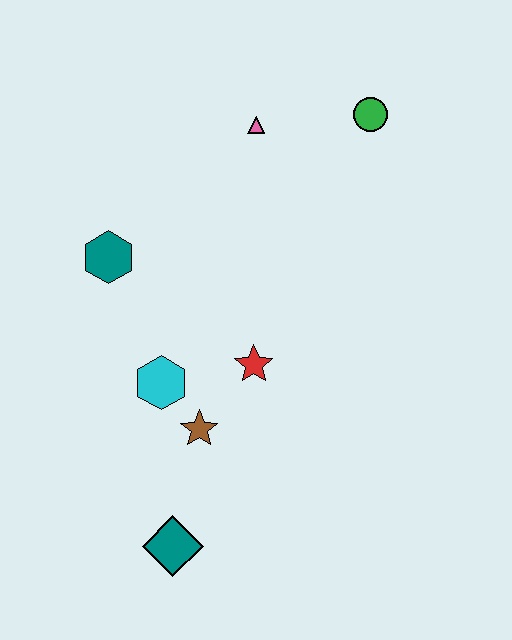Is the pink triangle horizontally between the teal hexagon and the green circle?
Yes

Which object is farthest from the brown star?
The green circle is farthest from the brown star.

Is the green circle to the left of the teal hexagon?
No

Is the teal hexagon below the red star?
No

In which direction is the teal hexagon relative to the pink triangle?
The teal hexagon is to the left of the pink triangle.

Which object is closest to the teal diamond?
The brown star is closest to the teal diamond.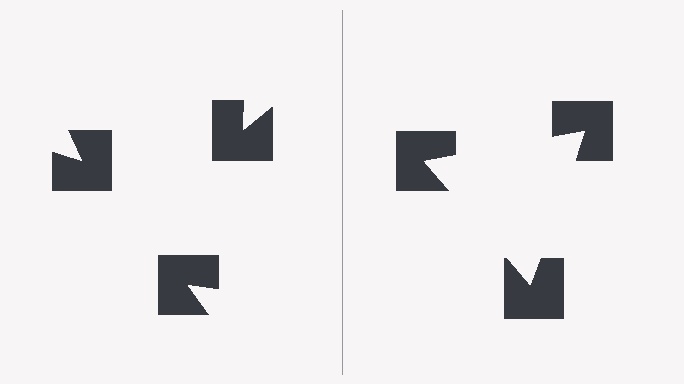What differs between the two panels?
The notched squares are positioned identically on both sides; only the wedge orientations differ. On the right they align to a triangle; on the left they are misaligned.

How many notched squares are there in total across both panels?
6 — 3 on each side.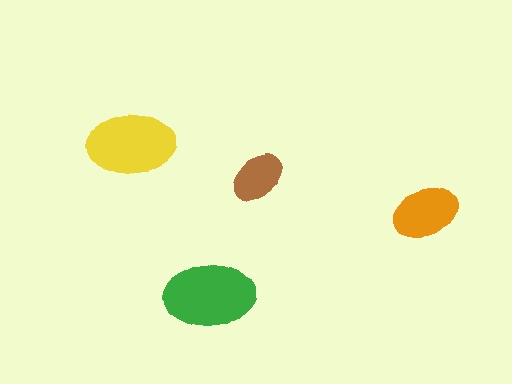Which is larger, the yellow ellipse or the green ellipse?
The green one.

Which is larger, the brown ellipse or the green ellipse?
The green one.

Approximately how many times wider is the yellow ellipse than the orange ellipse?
About 1.5 times wider.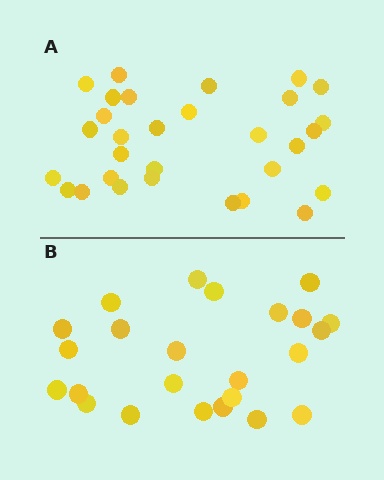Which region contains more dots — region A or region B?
Region A (the top region) has more dots.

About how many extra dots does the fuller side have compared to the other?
Region A has about 6 more dots than region B.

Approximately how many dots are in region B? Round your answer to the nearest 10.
About 20 dots. (The exact count is 24, which rounds to 20.)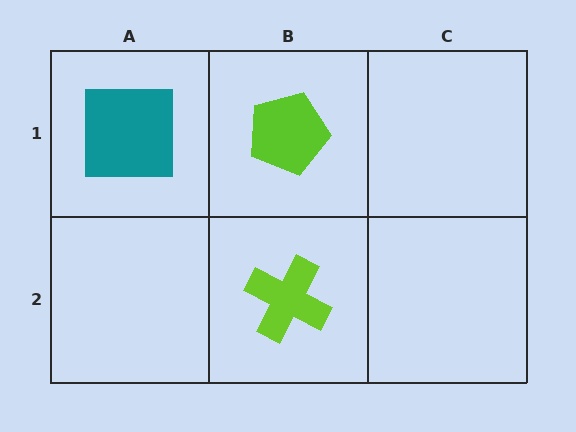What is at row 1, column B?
A lime pentagon.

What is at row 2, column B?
A lime cross.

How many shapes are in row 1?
2 shapes.